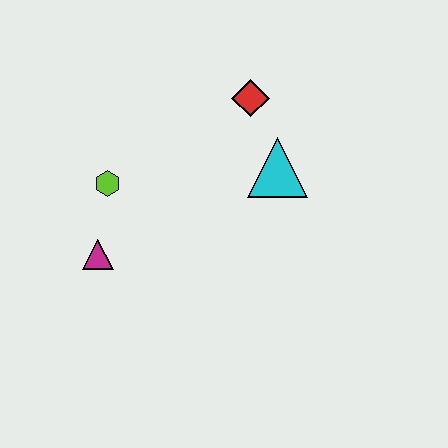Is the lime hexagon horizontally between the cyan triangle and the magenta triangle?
Yes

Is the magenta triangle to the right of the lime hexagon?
No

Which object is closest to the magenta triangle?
The lime hexagon is closest to the magenta triangle.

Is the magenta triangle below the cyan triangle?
Yes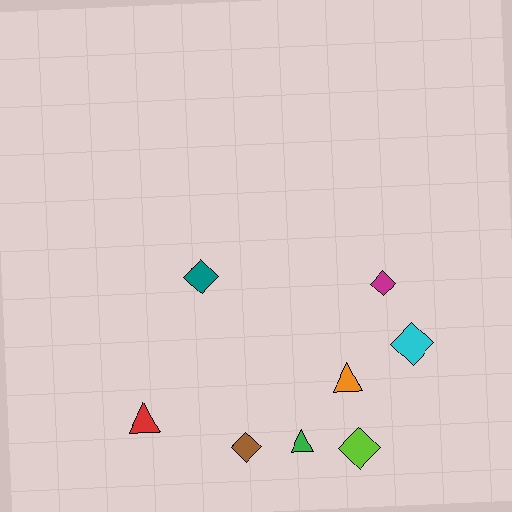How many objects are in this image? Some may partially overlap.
There are 8 objects.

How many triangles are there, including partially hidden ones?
There are 3 triangles.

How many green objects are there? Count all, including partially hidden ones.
There is 1 green object.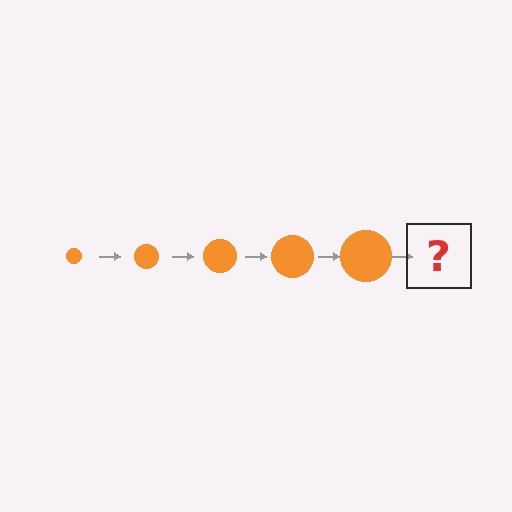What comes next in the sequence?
The next element should be an orange circle, larger than the previous one.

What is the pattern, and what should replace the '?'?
The pattern is that the circle gets progressively larger each step. The '?' should be an orange circle, larger than the previous one.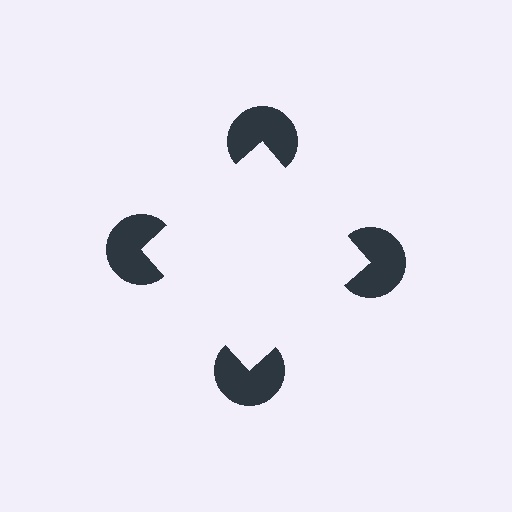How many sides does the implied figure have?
4 sides.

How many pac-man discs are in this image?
There are 4 — one at each vertex of the illusory square.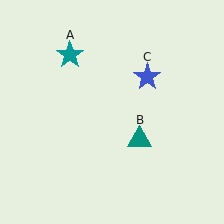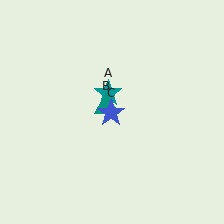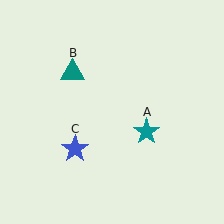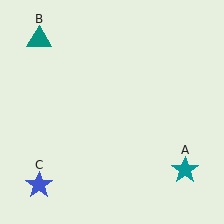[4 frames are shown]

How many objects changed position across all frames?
3 objects changed position: teal star (object A), teal triangle (object B), blue star (object C).